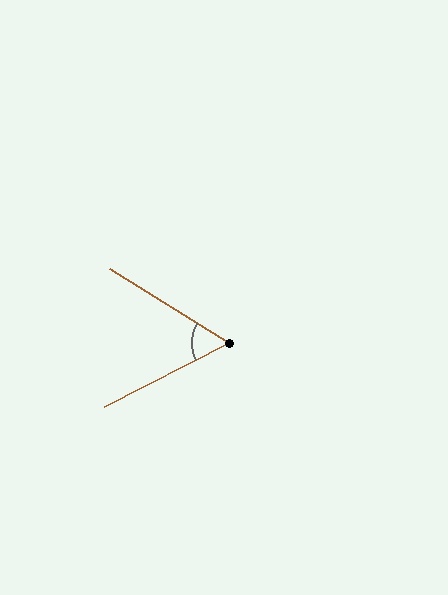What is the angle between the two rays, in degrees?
Approximately 59 degrees.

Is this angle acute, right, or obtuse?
It is acute.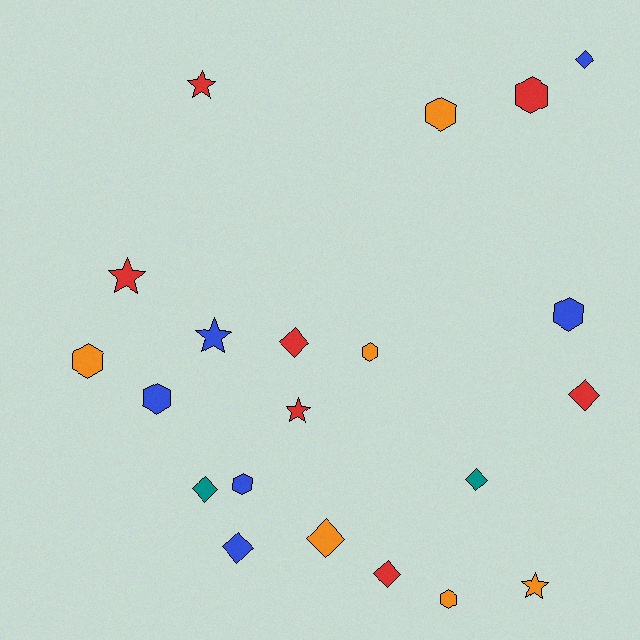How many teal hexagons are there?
There are no teal hexagons.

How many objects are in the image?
There are 21 objects.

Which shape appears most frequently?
Hexagon, with 8 objects.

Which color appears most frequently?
Red, with 7 objects.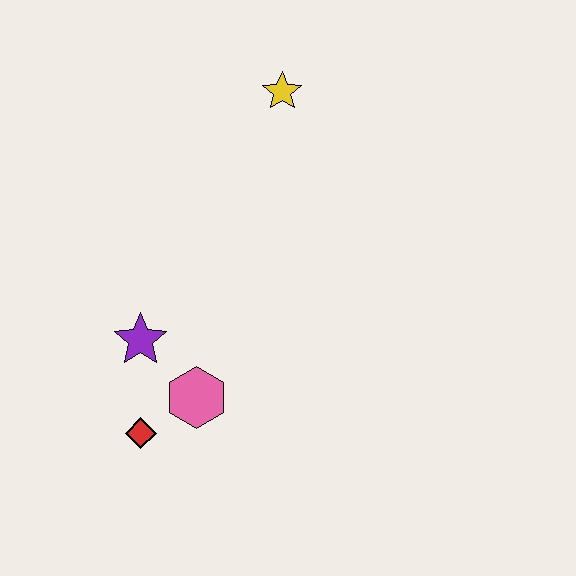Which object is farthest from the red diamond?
The yellow star is farthest from the red diamond.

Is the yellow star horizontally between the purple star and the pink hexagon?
No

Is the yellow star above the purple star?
Yes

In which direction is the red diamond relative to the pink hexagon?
The red diamond is to the left of the pink hexagon.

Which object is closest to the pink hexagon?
The red diamond is closest to the pink hexagon.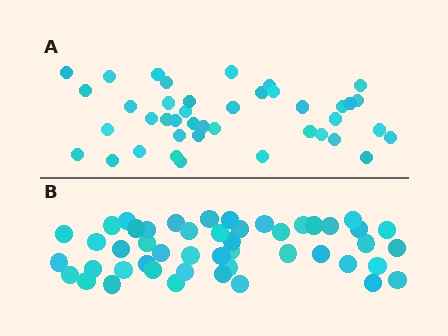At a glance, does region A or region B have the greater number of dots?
Region B (the bottom region) has more dots.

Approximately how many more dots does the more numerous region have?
Region B has roughly 8 or so more dots than region A.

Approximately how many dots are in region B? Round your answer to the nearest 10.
About 50 dots. (The exact count is 48, which rounds to 50.)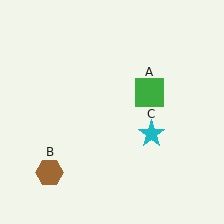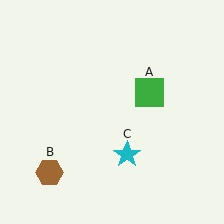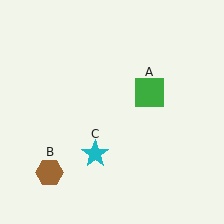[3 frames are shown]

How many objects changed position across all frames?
1 object changed position: cyan star (object C).